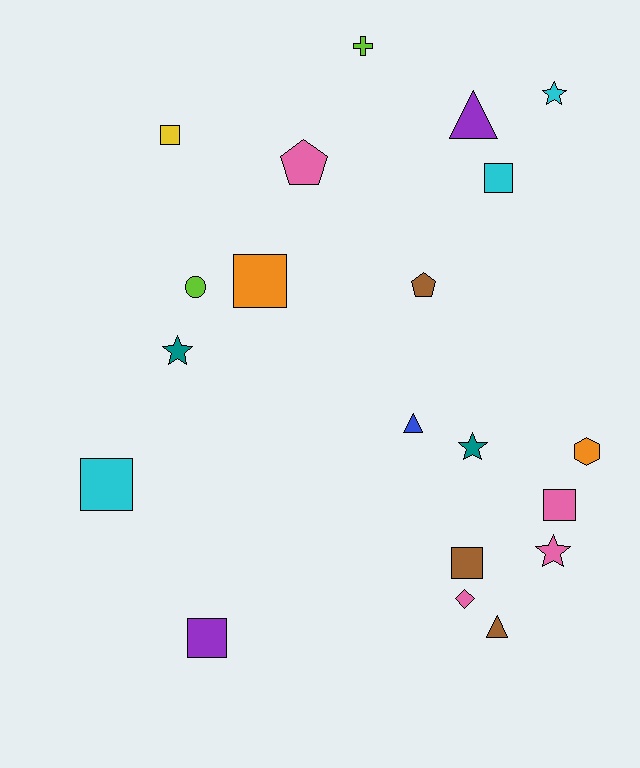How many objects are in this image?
There are 20 objects.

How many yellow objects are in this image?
There is 1 yellow object.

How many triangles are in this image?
There are 3 triangles.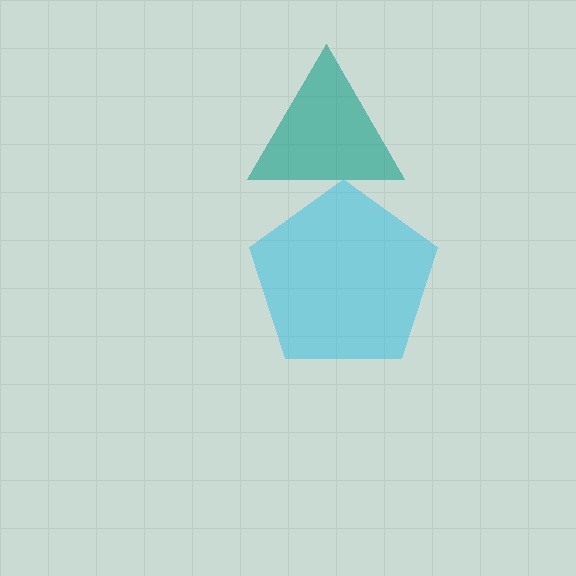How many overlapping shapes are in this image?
There are 2 overlapping shapes in the image.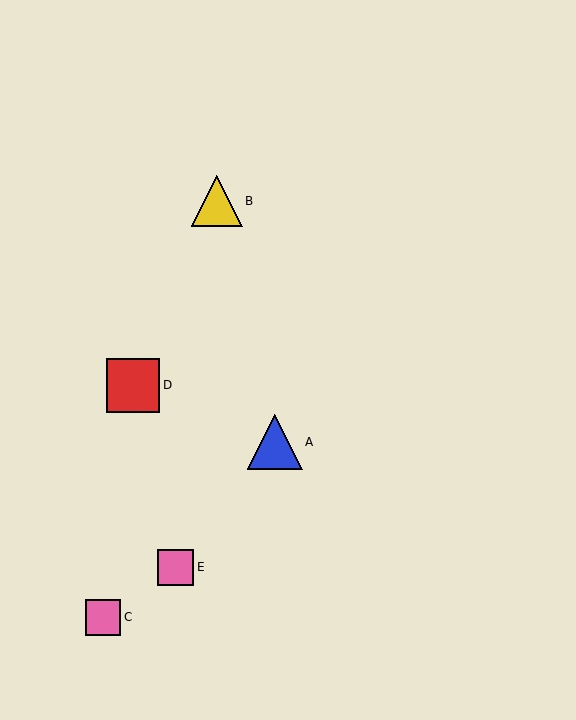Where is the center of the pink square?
The center of the pink square is at (176, 567).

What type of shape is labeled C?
Shape C is a pink square.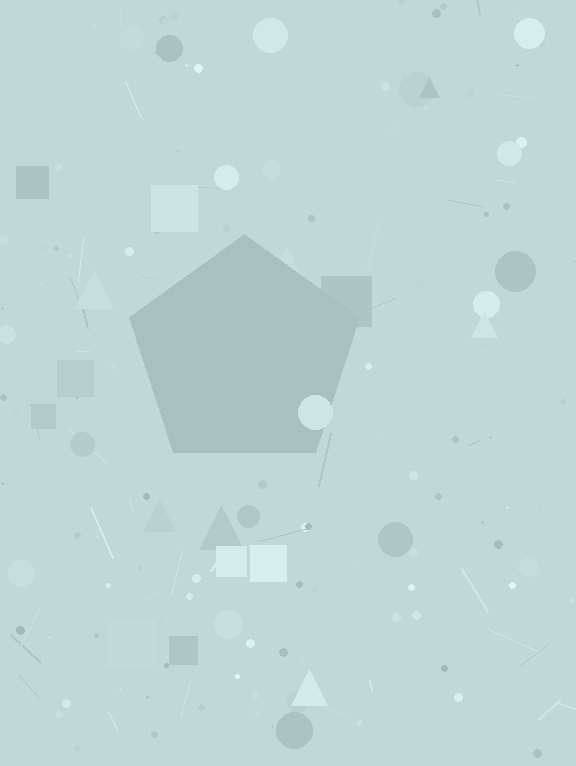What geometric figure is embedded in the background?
A pentagon is embedded in the background.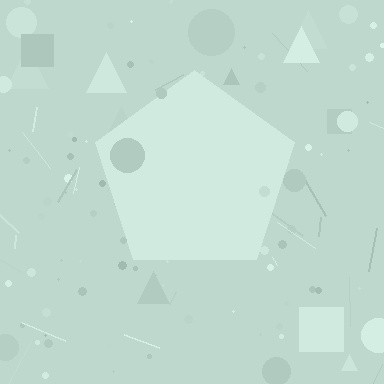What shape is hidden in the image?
A pentagon is hidden in the image.